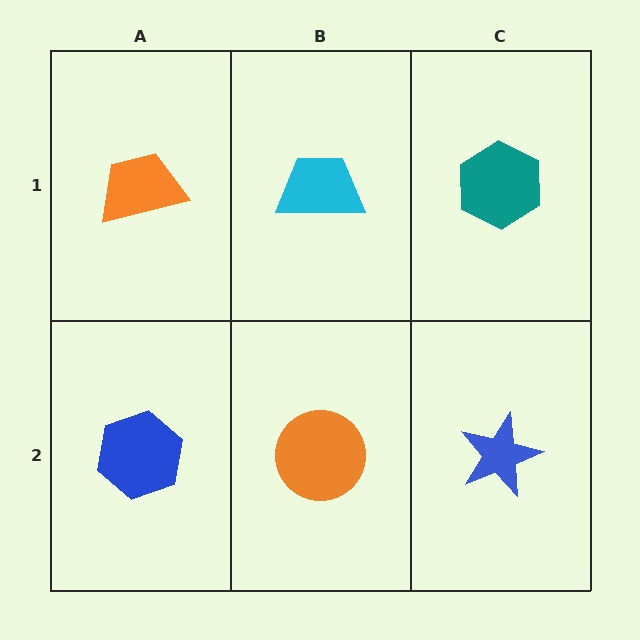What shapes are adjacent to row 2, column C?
A teal hexagon (row 1, column C), an orange circle (row 2, column B).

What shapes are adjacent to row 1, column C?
A blue star (row 2, column C), a cyan trapezoid (row 1, column B).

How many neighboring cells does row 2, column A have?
2.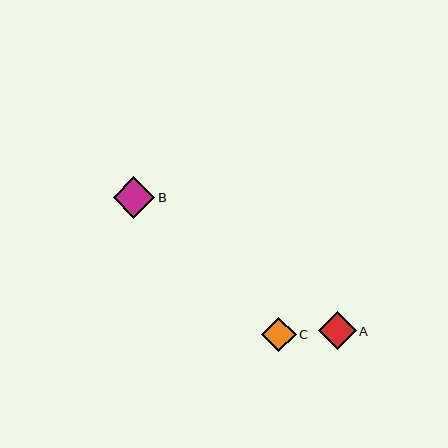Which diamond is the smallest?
Diamond C is the smallest with a size of approximately 34 pixels.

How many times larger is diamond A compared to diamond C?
Diamond A is approximately 1.1 times the size of diamond C.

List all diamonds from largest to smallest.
From largest to smallest: B, A, C.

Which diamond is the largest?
Diamond B is the largest with a size of approximately 42 pixels.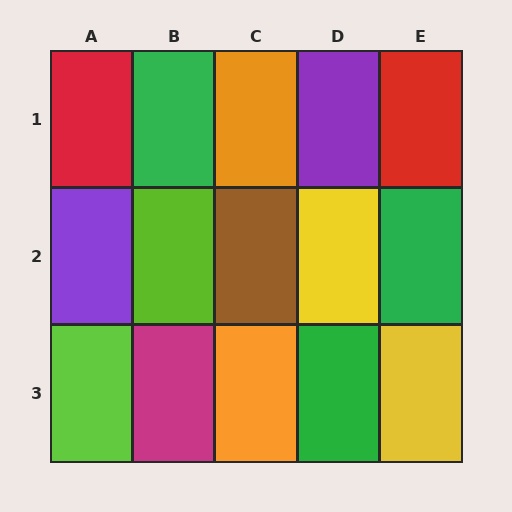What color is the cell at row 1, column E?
Red.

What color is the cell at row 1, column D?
Purple.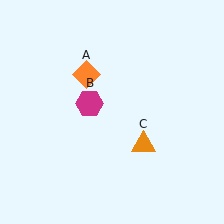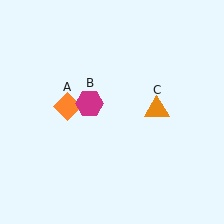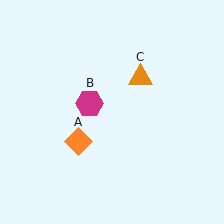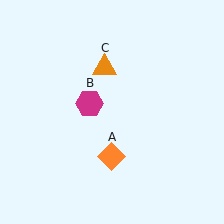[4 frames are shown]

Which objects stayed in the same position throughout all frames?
Magenta hexagon (object B) remained stationary.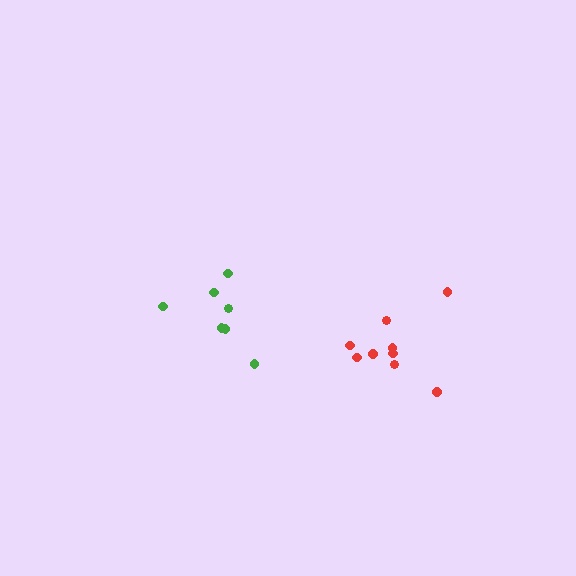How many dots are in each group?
Group 1: 7 dots, Group 2: 9 dots (16 total).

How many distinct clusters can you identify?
There are 2 distinct clusters.